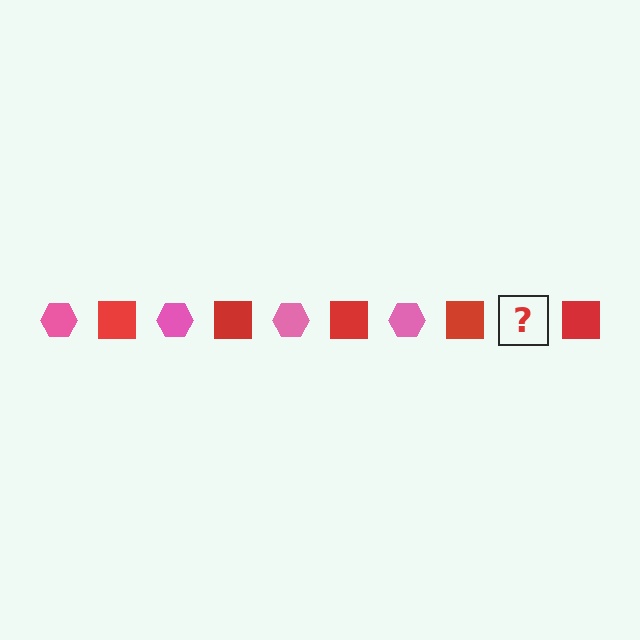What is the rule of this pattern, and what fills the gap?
The rule is that the pattern alternates between pink hexagon and red square. The gap should be filled with a pink hexagon.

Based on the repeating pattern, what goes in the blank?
The blank should be a pink hexagon.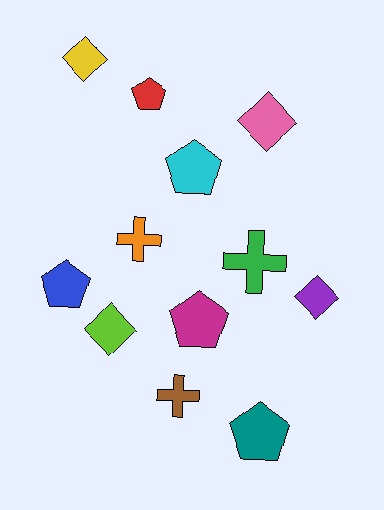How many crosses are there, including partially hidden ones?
There are 3 crosses.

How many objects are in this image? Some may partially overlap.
There are 12 objects.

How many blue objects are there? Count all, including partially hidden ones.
There is 1 blue object.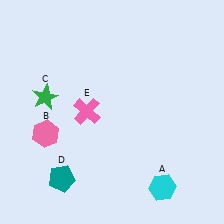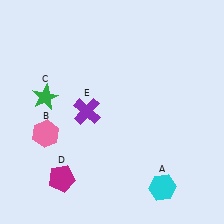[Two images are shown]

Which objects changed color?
D changed from teal to magenta. E changed from pink to purple.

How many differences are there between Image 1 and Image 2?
There are 2 differences between the two images.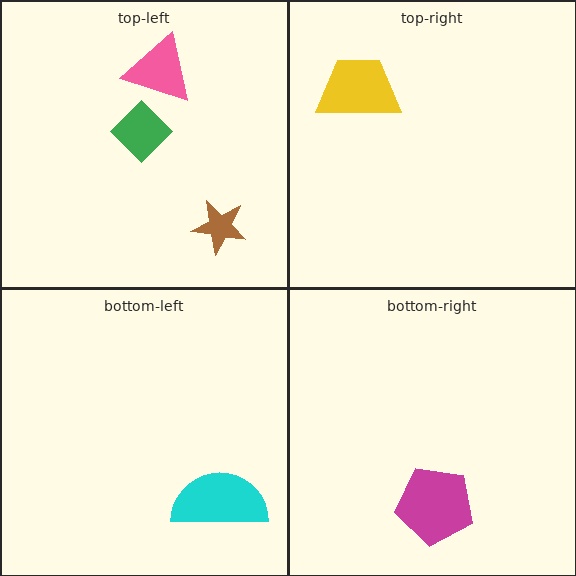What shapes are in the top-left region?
The green diamond, the brown star, the pink triangle.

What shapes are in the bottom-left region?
The cyan semicircle.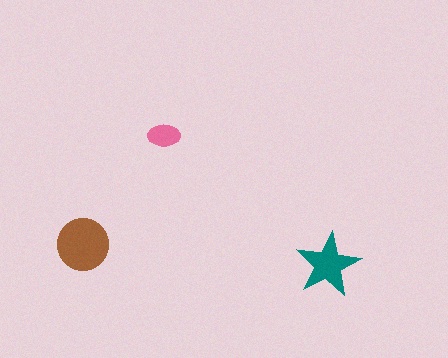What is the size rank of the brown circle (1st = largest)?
1st.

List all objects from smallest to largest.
The pink ellipse, the teal star, the brown circle.